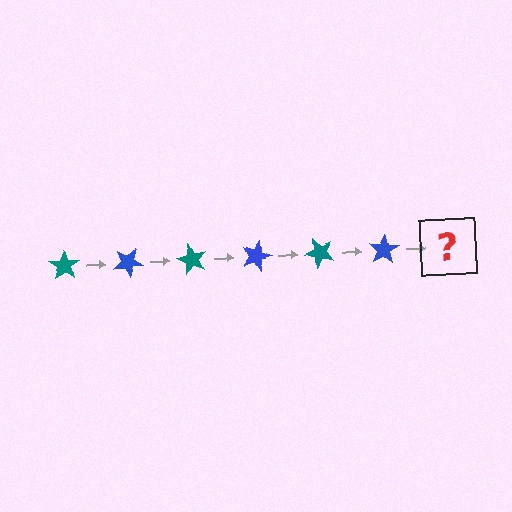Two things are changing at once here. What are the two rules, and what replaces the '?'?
The two rules are that it rotates 30 degrees each step and the color cycles through teal and blue. The '?' should be a teal star, rotated 180 degrees from the start.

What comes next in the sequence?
The next element should be a teal star, rotated 180 degrees from the start.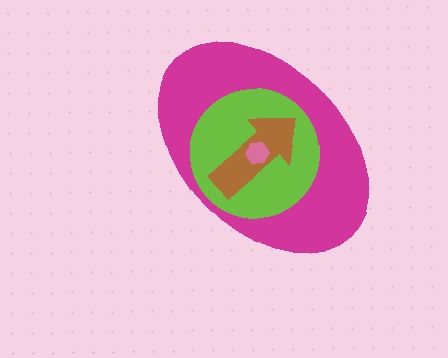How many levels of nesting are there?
4.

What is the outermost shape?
The magenta ellipse.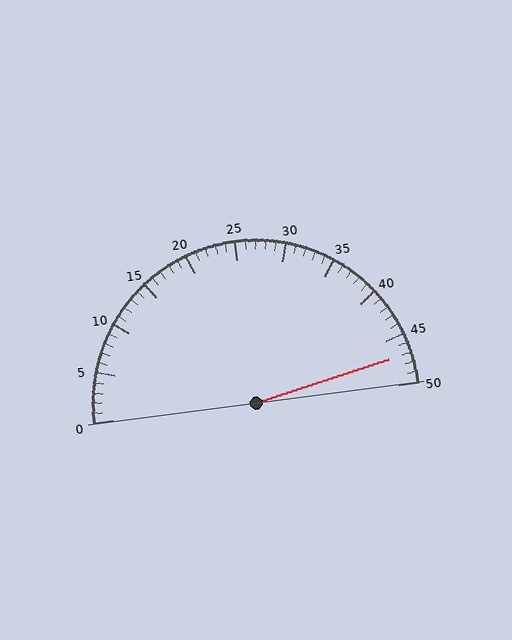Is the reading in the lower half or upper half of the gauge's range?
The reading is in the upper half of the range (0 to 50).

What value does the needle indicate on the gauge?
The needle indicates approximately 47.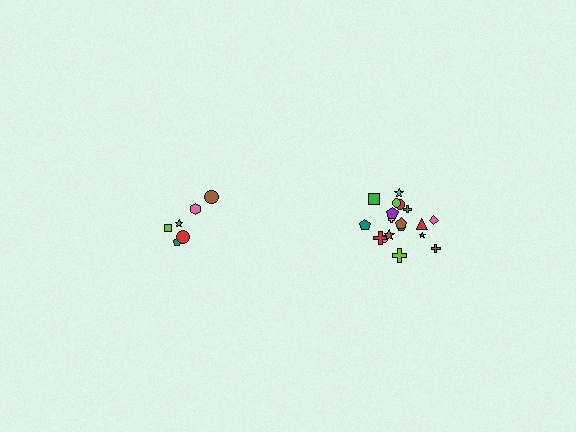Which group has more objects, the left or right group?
The right group.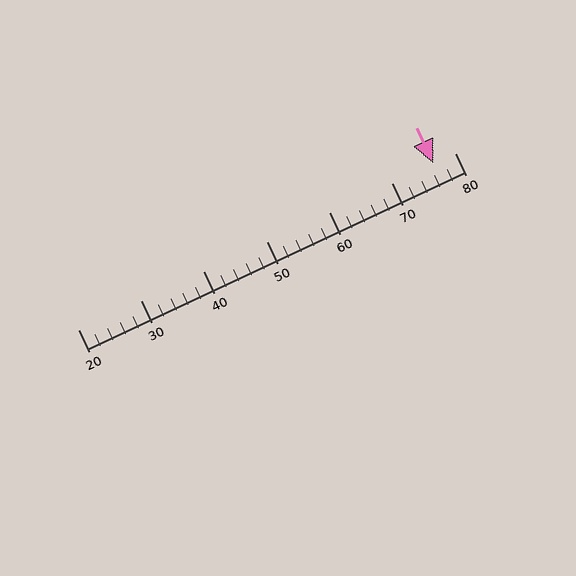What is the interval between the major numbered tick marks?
The major tick marks are spaced 10 units apart.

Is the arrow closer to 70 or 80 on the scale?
The arrow is closer to 80.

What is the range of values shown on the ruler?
The ruler shows values from 20 to 80.